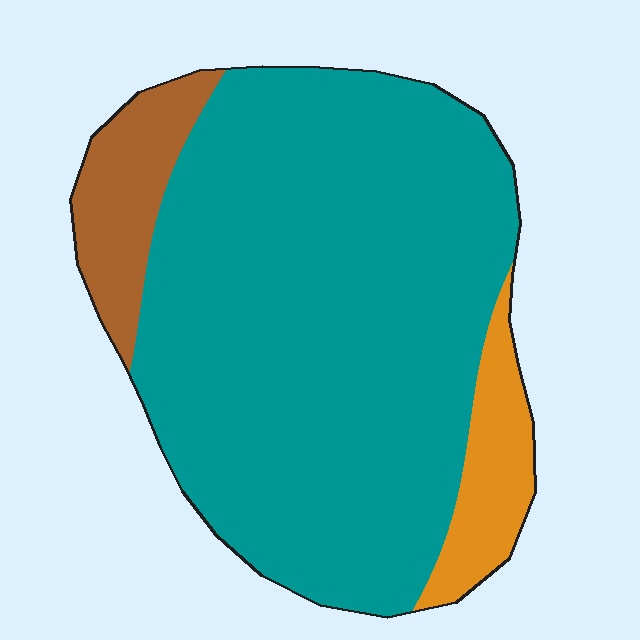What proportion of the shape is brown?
Brown covers about 10% of the shape.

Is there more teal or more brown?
Teal.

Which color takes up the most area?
Teal, at roughly 80%.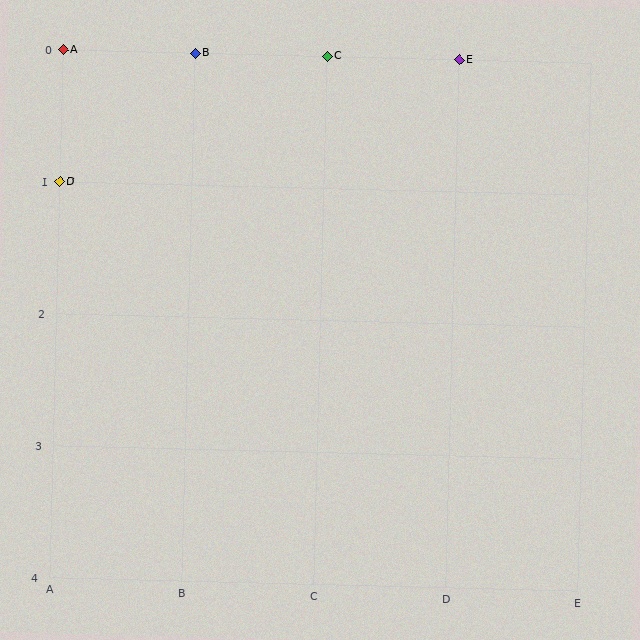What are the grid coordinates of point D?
Point D is at grid coordinates (A, 1).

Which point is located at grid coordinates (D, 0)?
Point E is at (D, 0).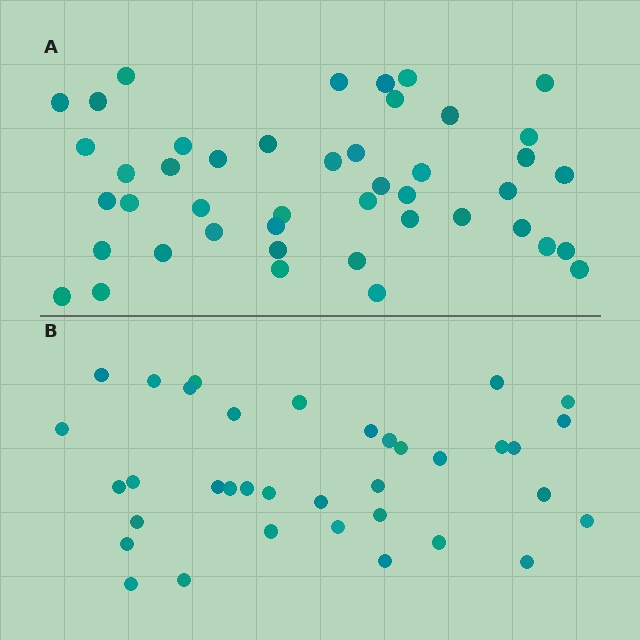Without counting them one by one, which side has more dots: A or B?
Region A (the top region) has more dots.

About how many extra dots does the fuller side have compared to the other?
Region A has roughly 8 or so more dots than region B.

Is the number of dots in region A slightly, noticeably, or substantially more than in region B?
Region A has noticeably more, but not dramatically so. The ratio is roughly 1.2 to 1.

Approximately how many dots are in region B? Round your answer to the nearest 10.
About 40 dots. (The exact count is 36, which rounds to 40.)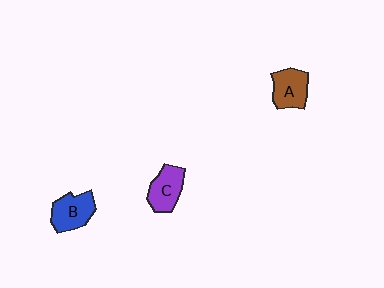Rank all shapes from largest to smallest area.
From largest to smallest: B (blue), C (purple), A (brown).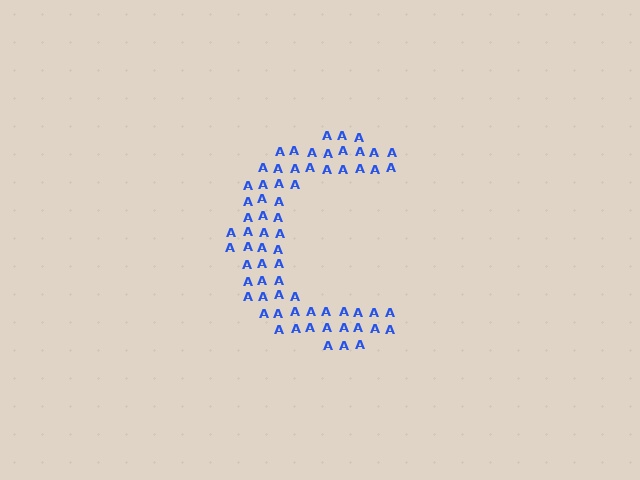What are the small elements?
The small elements are letter A's.